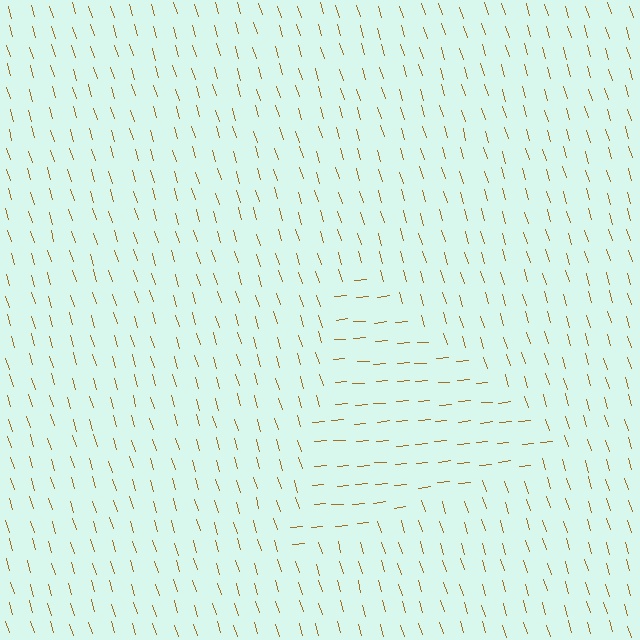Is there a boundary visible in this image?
Yes, there is a texture boundary formed by a change in line orientation.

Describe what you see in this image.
The image is filled with small brown line segments. A triangle region in the image has lines oriented differently from the surrounding lines, creating a visible texture boundary.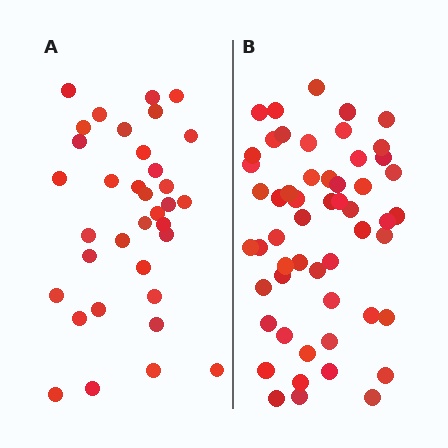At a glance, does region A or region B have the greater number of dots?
Region B (the right region) has more dots.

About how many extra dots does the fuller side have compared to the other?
Region B has approximately 20 more dots than region A.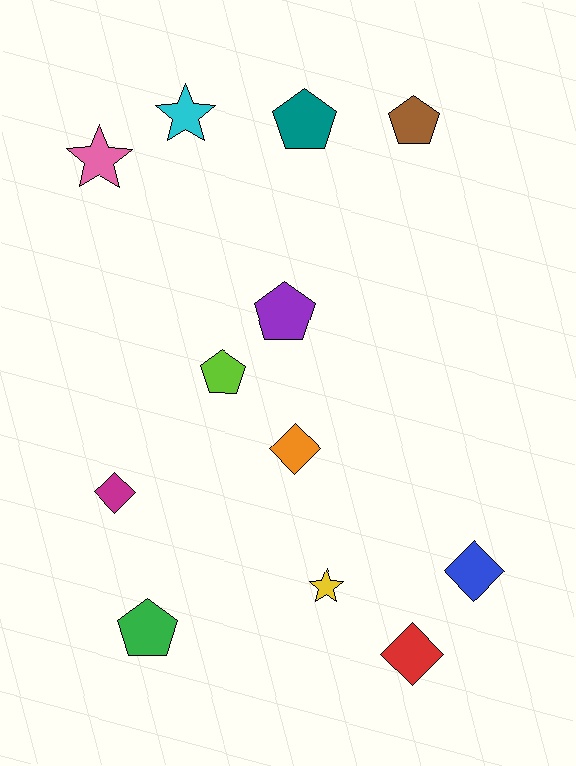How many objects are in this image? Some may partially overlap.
There are 12 objects.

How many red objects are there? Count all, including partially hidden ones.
There is 1 red object.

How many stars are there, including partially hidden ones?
There are 3 stars.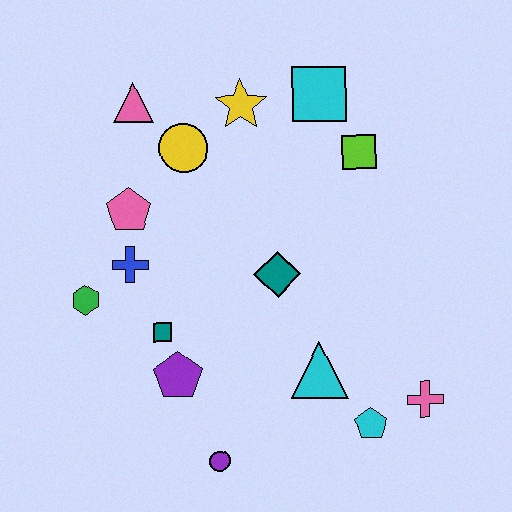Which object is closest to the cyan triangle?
The cyan pentagon is closest to the cyan triangle.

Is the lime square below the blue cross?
No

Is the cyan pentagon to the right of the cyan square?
Yes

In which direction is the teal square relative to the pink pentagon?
The teal square is below the pink pentagon.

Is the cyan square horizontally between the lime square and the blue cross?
Yes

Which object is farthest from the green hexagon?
The pink cross is farthest from the green hexagon.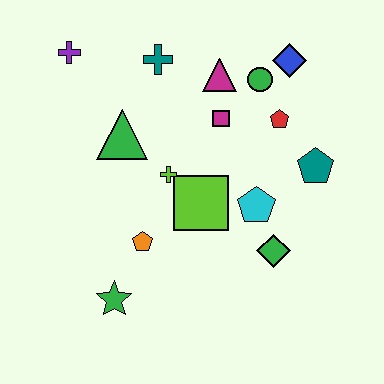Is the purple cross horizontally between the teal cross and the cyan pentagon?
No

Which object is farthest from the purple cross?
The green diamond is farthest from the purple cross.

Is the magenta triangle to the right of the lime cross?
Yes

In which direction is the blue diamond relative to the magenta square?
The blue diamond is to the right of the magenta square.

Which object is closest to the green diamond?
The cyan pentagon is closest to the green diamond.